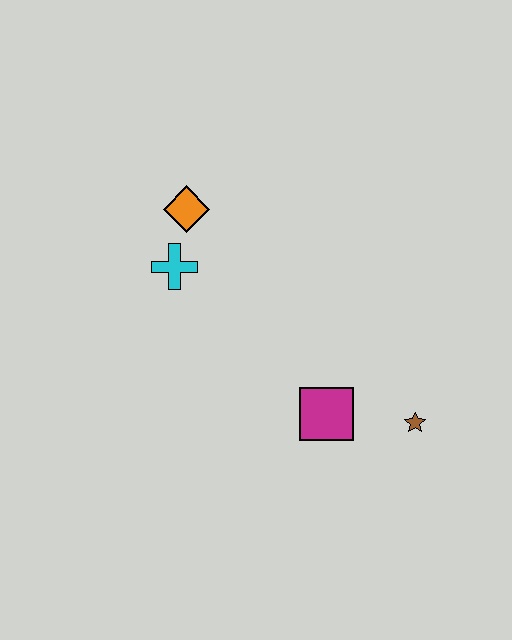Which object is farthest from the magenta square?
The orange diamond is farthest from the magenta square.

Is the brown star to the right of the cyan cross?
Yes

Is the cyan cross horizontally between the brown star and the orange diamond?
No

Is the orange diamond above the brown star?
Yes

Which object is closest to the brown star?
The magenta square is closest to the brown star.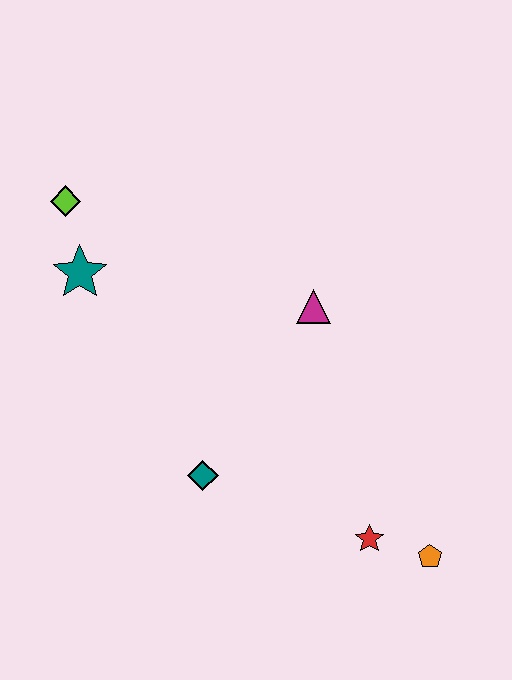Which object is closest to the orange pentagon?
The red star is closest to the orange pentagon.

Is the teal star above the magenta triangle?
Yes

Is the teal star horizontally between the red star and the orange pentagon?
No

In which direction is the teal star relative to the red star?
The teal star is to the left of the red star.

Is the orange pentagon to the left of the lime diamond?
No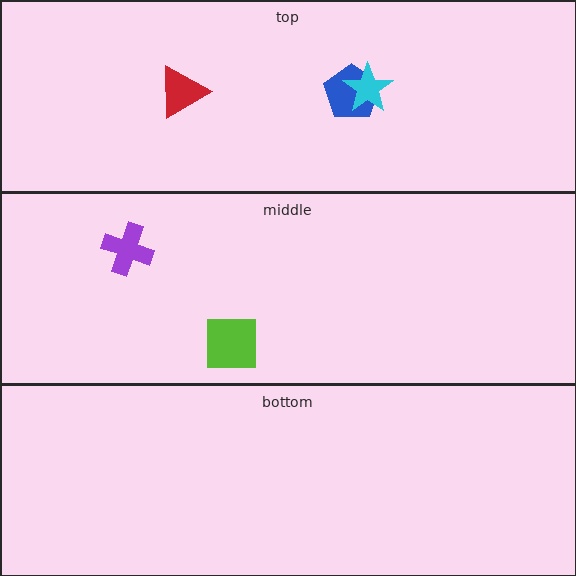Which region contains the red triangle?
The top region.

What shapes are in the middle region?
The lime square, the purple cross.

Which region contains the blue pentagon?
The top region.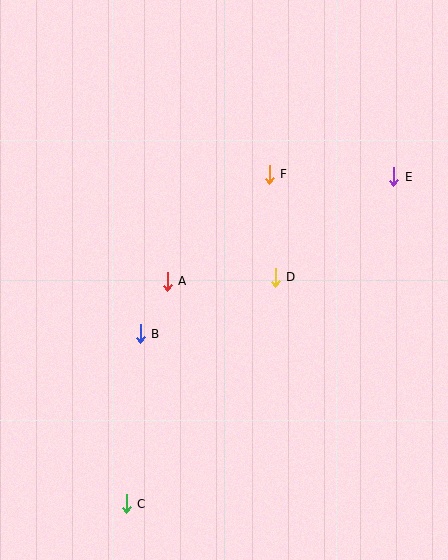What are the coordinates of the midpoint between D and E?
The midpoint between D and E is at (335, 227).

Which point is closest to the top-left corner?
Point F is closest to the top-left corner.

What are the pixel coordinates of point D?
Point D is at (275, 277).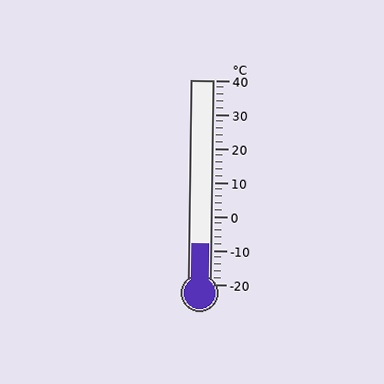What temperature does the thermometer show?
The thermometer shows approximately -8°C.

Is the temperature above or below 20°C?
The temperature is below 20°C.